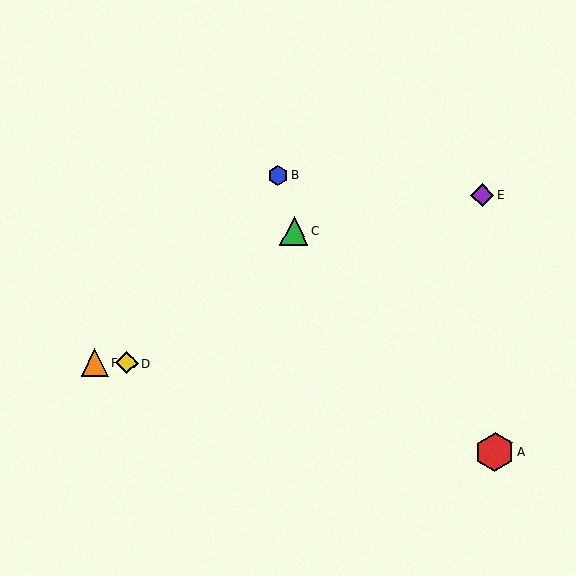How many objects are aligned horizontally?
2 objects (D, F) are aligned horizontally.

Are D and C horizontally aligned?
No, D is at y≈363 and C is at y≈231.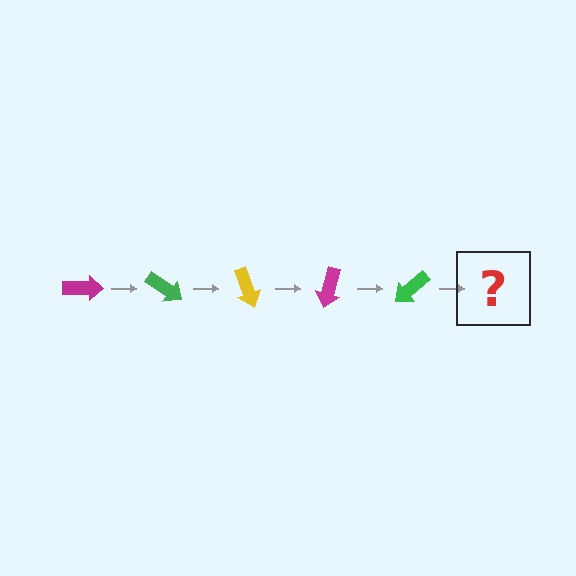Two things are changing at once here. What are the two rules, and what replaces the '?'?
The two rules are that it rotates 35 degrees each step and the color cycles through magenta, green, and yellow. The '?' should be a yellow arrow, rotated 175 degrees from the start.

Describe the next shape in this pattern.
It should be a yellow arrow, rotated 175 degrees from the start.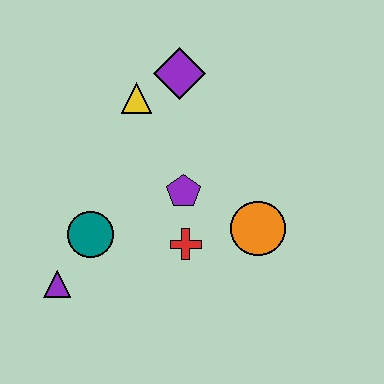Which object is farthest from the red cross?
The purple diamond is farthest from the red cross.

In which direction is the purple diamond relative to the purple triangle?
The purple diamond is above the purple triangle.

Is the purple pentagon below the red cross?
No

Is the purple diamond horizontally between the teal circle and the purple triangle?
No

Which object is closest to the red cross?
The purple pentagon is closest to the red cross.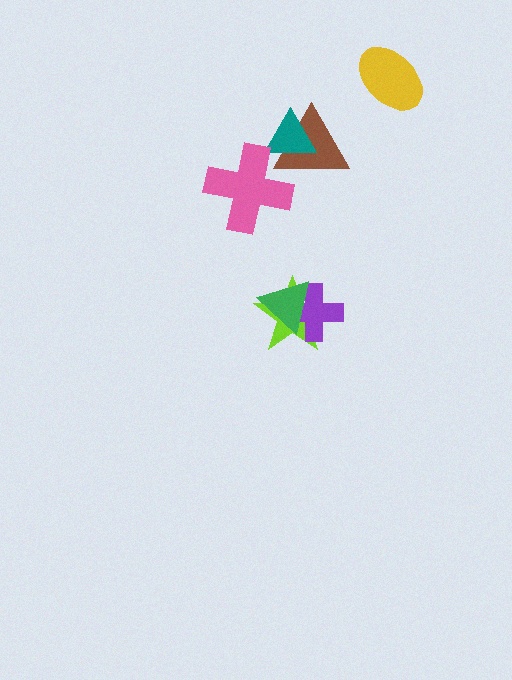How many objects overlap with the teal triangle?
2 objects overlap with the teal triangle.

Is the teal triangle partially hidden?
Yes, it is partially covered by another shape.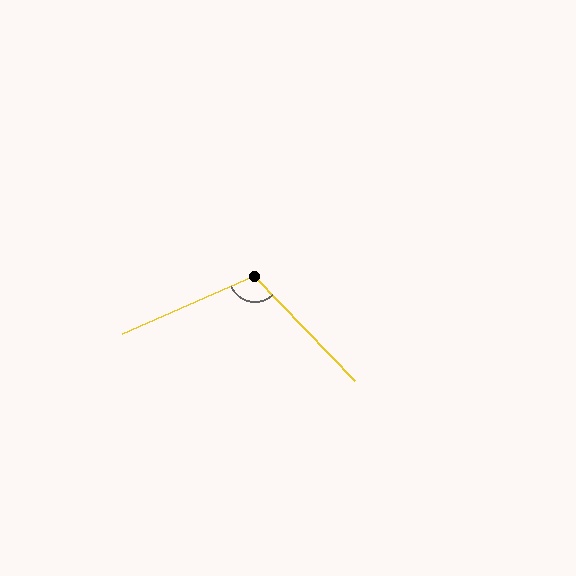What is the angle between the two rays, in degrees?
Approximately 110 degrees.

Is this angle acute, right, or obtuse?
It is obtuse.